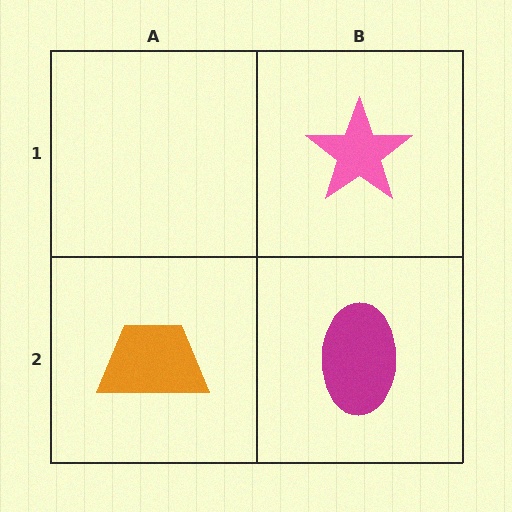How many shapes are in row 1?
1 shape.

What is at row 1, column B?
A pink star.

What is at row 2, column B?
A magenta ellipse.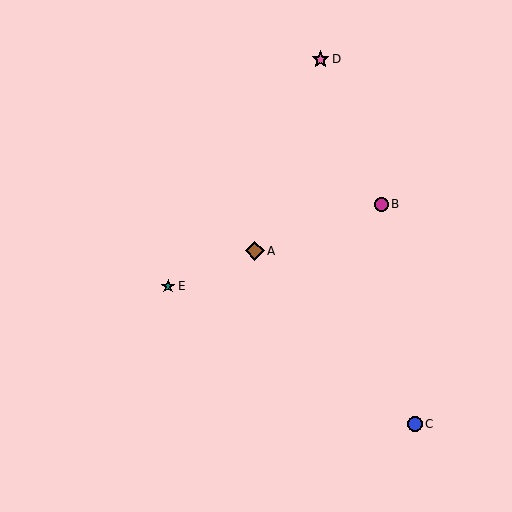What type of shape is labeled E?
Shape E is a teal star.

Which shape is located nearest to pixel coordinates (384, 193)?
The magenta circle (labeled B) at (381, 204) is nearest to that location.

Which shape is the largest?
The brown diamond (labeled A) is the largest.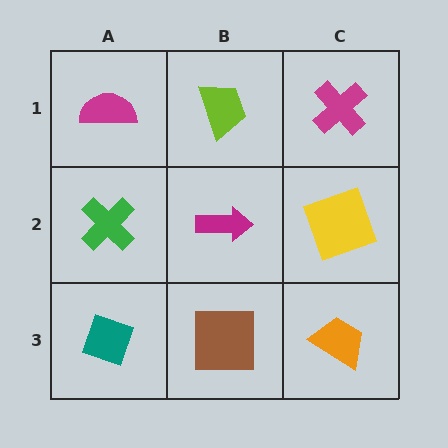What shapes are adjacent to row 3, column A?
A green cross (row 2, column A), a brown square (row 3, column B).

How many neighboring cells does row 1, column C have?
2.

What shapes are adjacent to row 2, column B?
A lime trapezoid (row 1, column B), a brown square (row 3, column B), a green cross (row 2, column A), a yellow square (row 2, column C).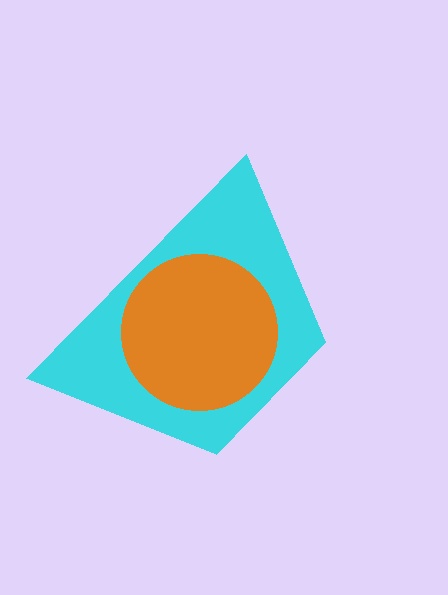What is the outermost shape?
The cyan trapezoid.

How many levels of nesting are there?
2.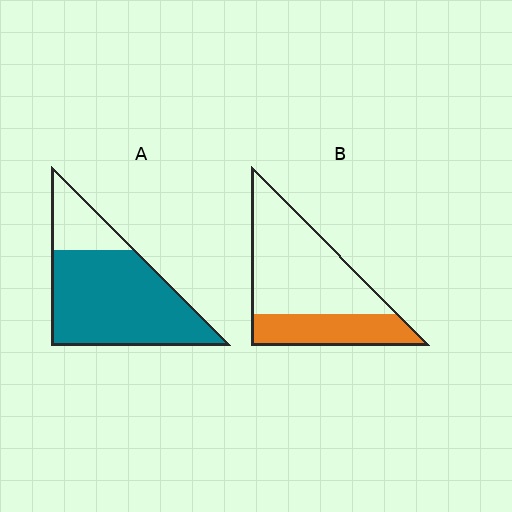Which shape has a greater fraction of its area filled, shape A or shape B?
Shape A.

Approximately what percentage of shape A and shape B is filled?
A is approximately 80% and B is approximately 30%.